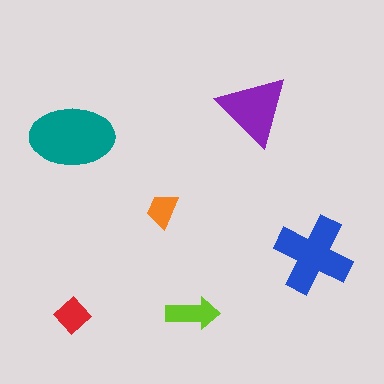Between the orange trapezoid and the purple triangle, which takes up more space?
The purple triangle.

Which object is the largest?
The teal ellipse.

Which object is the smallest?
The orange trapezoid.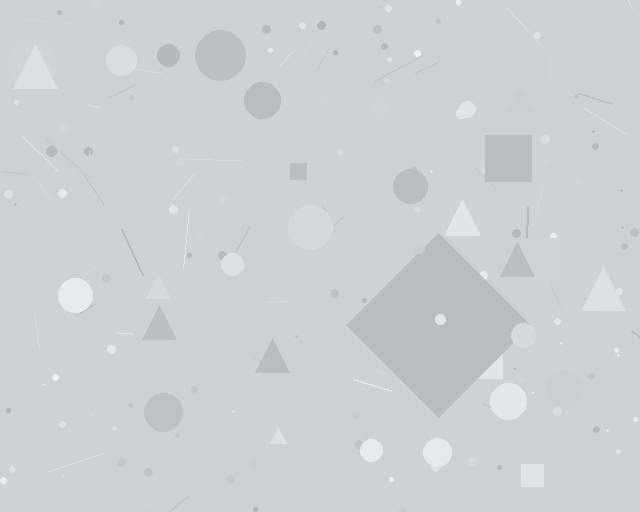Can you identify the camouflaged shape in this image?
The camouflaged shape is a diamond.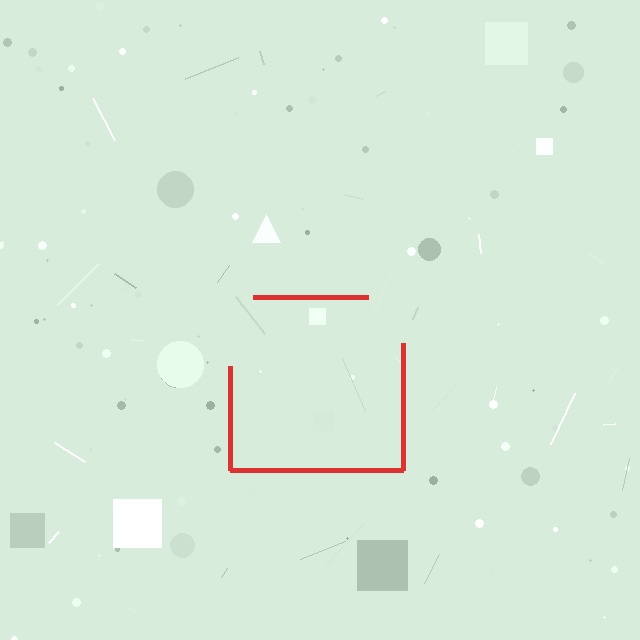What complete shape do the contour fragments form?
The contour fragments form a square.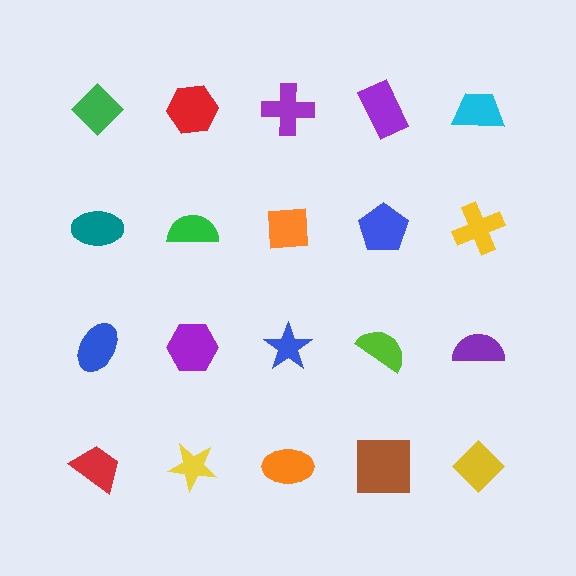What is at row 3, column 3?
A blue star.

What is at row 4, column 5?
A yellow diamond.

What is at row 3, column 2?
A purple hexagon.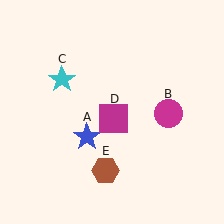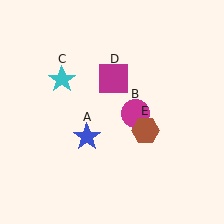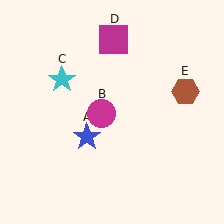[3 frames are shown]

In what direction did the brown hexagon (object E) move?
The brown hexagon (object E) moved up and to the right.